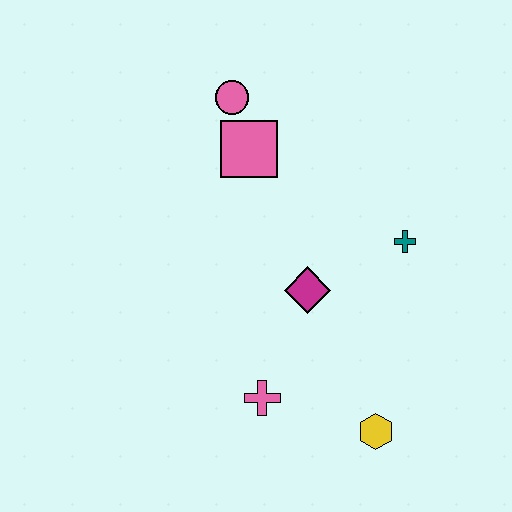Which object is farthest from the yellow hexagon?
The pink circle is farthest from the yellow hexagon.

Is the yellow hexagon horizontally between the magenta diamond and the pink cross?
No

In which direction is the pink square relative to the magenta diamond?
The pink square is above the magenta diamond.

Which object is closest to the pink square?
The pink circle is closest to the pink square.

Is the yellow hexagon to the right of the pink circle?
Yes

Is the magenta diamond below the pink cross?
No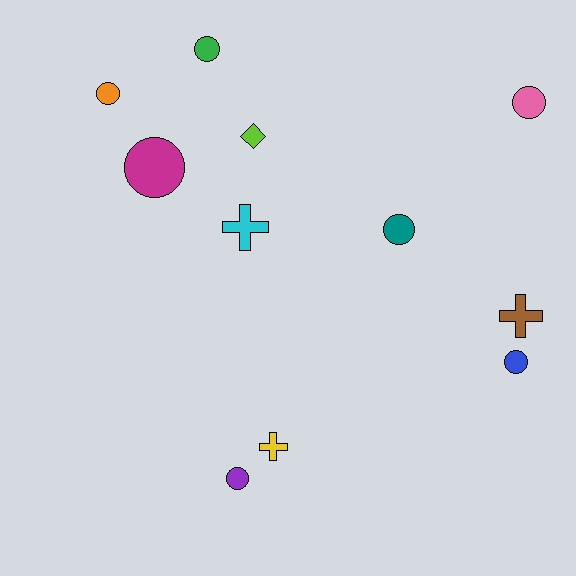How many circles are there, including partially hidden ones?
There are 7 circles.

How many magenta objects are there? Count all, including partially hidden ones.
There is 1 magenta object.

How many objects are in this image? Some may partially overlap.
There are 11 objects.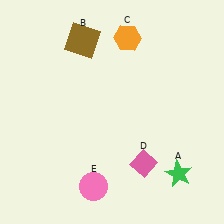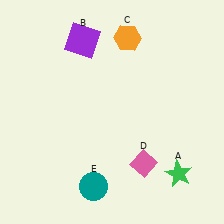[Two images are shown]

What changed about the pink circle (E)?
In Image 1, E is pink. In Image 2, it changed to teal.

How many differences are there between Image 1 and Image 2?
There are 2 differences between the two images.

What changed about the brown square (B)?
In Image 1, B is brown. In Image 2, it changed to purple.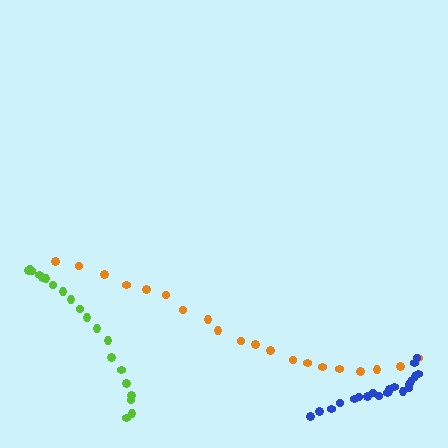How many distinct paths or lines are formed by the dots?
There are 3 distinct paths.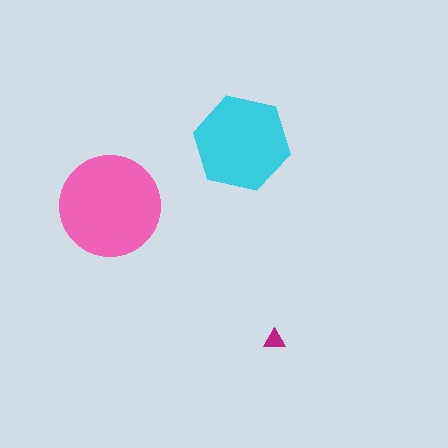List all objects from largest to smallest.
The pink circle, the cyan hexagon, the magenta triangle.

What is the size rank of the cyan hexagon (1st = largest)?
2nd.